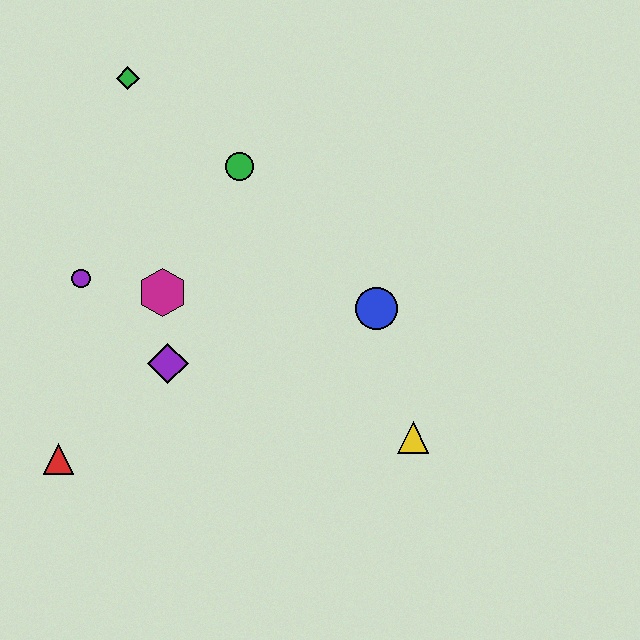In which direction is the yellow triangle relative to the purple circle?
The yellow triangle is to the right of the purple circle.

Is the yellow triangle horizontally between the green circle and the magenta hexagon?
No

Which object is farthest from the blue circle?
The red triangle is farthest from the blue circle.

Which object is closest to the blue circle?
The yellow triangle is closest to the blue circle.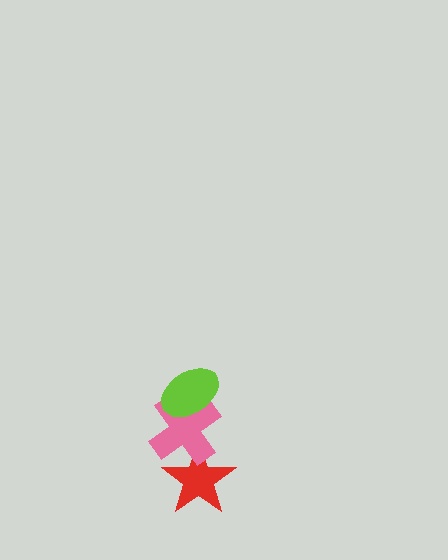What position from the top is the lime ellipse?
The lime ellipse is 1st from the top.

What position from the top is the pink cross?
The pink cross is 2nd from the top.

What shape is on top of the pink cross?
The lime ellipse is on top of the pink cross.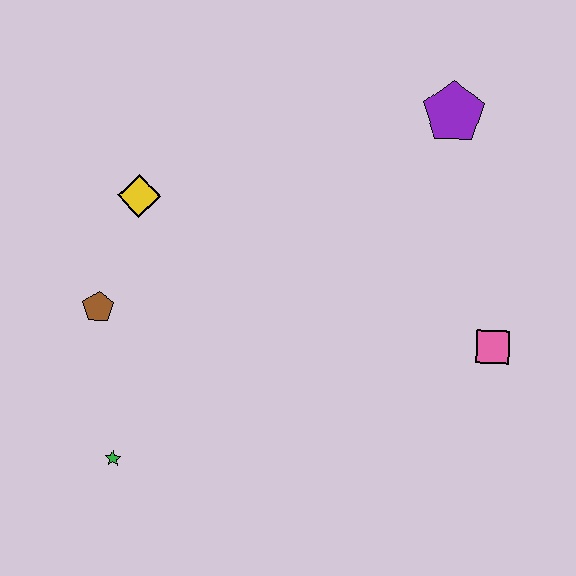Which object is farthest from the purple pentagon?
The green star is farthest from the purple pentagon.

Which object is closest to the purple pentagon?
The pink square is closest to the purple pentagon.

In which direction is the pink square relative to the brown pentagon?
The pink square is to the right of the brown pentagon.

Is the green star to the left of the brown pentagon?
No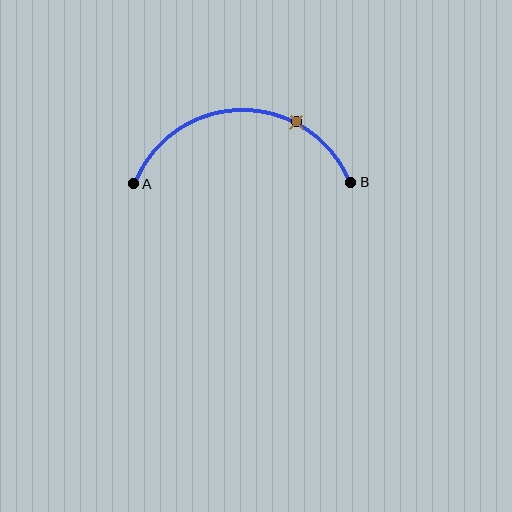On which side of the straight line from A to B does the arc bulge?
The arc bulges above the straight line connecting A and B.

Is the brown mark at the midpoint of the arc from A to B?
No. The brown mark lies on the arc but is closer to endpoint B. The arc midpoint would be at the point on the curve equidistant along the arc from both A and B.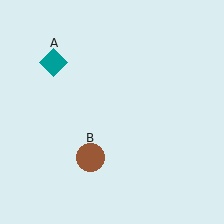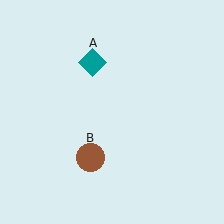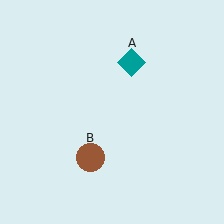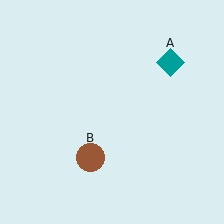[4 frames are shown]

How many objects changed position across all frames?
1 object changed position: teal diamond (object A).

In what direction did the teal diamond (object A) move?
The teal diamond (object A) moved right.